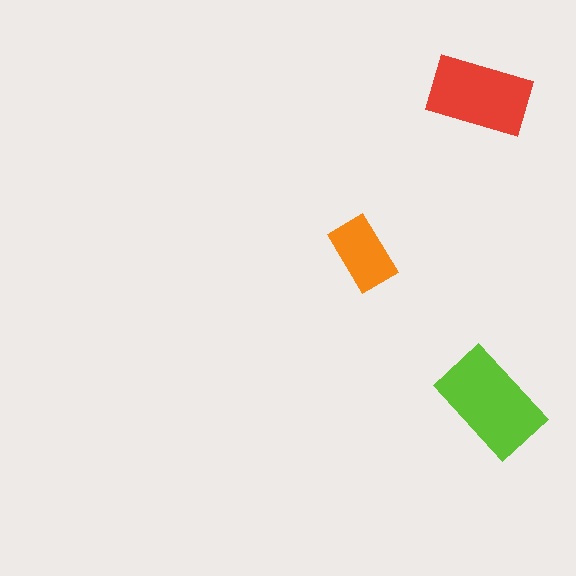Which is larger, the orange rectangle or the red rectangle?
The red one.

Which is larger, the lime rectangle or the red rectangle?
The lime one.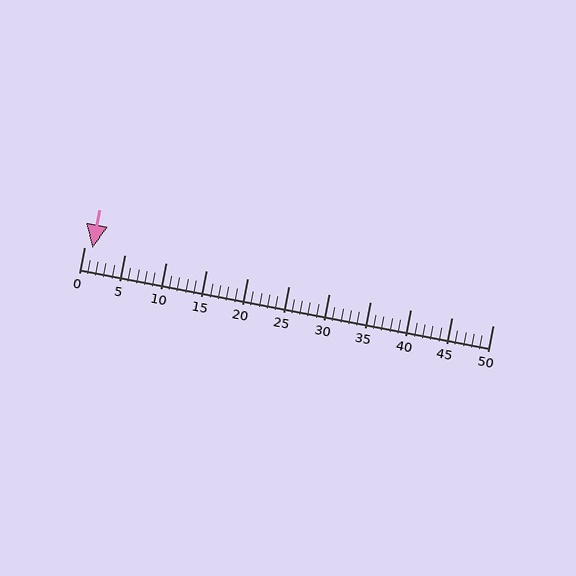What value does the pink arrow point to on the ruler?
The pink arrow points to approximately 1.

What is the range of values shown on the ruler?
The ruler shows values from 0 to 50.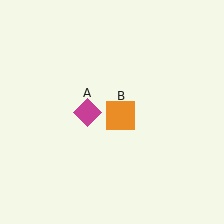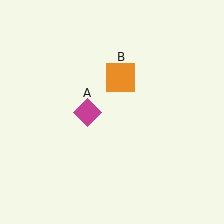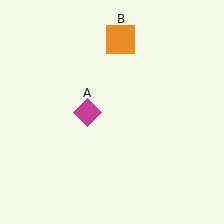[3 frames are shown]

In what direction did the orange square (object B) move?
The orange square (object B) moved up.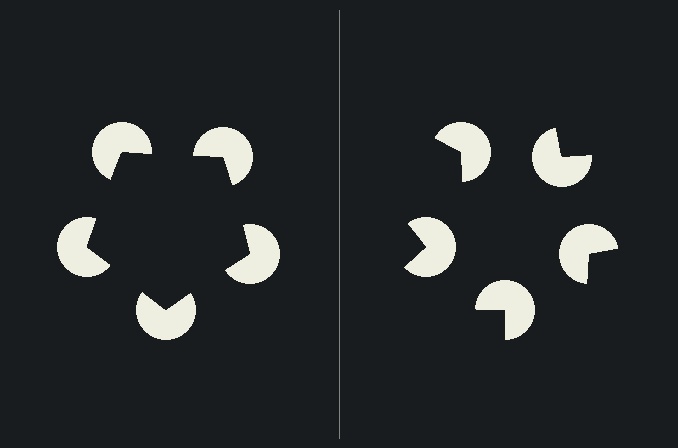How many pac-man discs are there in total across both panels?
10 — 5 on each side.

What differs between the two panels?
The pac-man discs are positioned identically on both sides; only the wedge orientations differ. On the left they align to a pentagon; on the right they are misaligned.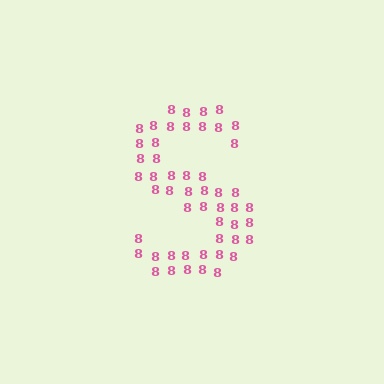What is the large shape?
The large shape is the letter S.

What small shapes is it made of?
It is made of small digit 8's.